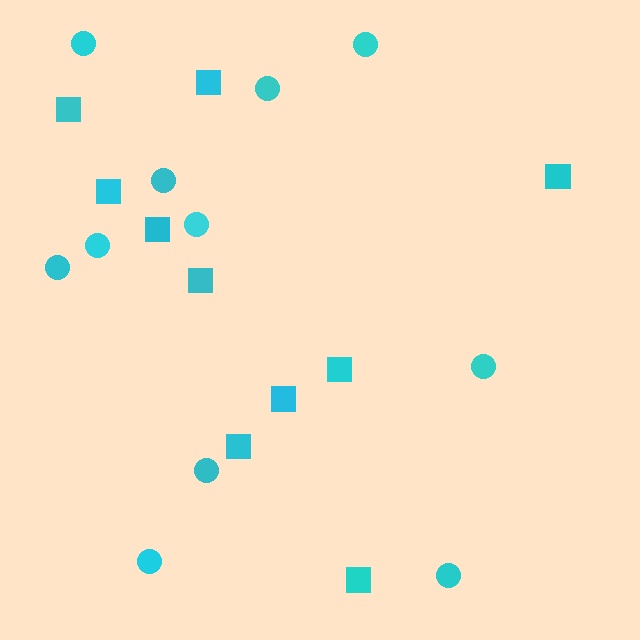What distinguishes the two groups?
There are 2 groups: one group of squares (10) and one group of circles (11).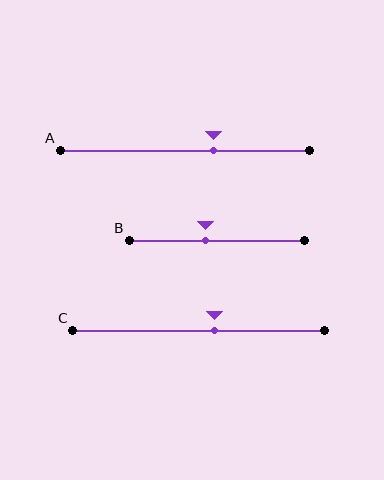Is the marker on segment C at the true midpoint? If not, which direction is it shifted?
No, the marker on segment C is shifted to the right by about 6% of the segment length.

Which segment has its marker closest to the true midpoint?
Segment C has its marker closest to the true midpoint.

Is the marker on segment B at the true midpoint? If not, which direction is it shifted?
No, the marker on segment B is shifted to the left by about 7% of the segment length.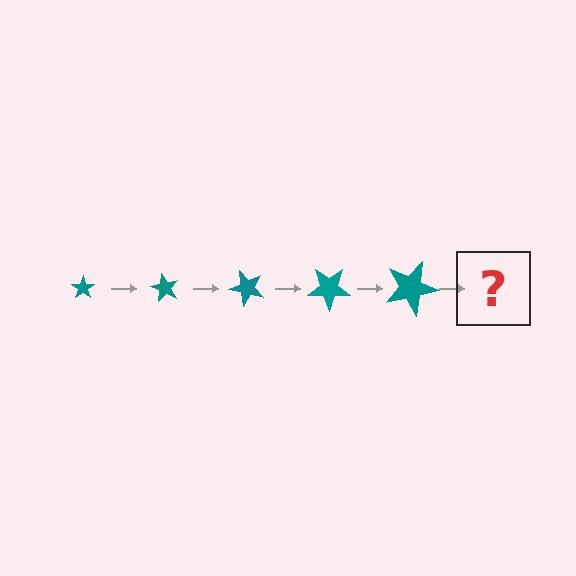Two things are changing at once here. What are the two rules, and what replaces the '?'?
The two rules are that the star grows larger each step and it rotates 60 degrees each step. The '?' should be a star, larger than the previous one and rotated 300 degrees from the start.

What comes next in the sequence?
The next element should be a star, larger than the previous one and rotated 300 degrees from the start.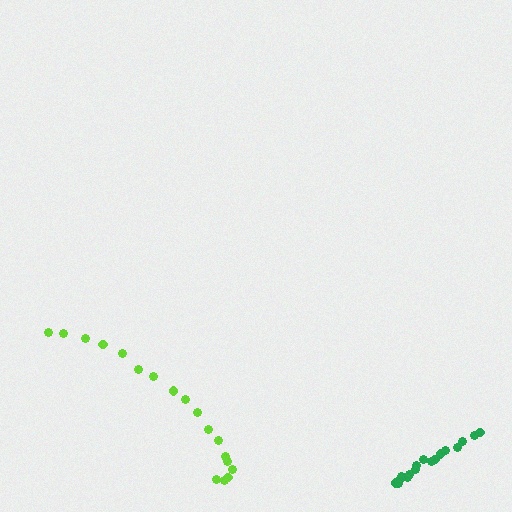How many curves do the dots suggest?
There are 2 distinct paths.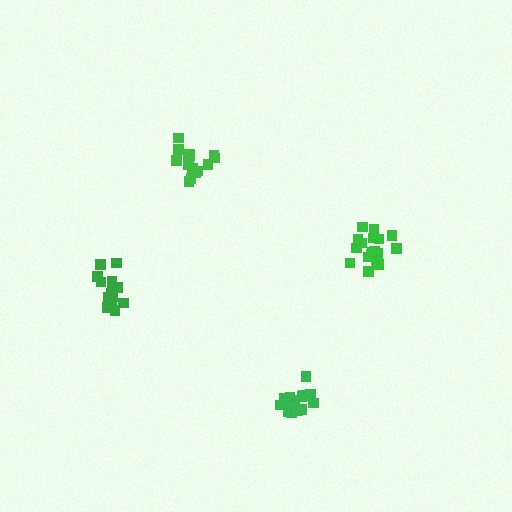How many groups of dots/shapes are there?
There are 4 groups.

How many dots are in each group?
Group 1: 17 dots, Group 2: 16 dots, Group 3: 15 dots, Group 4: 20 dots (68 total).